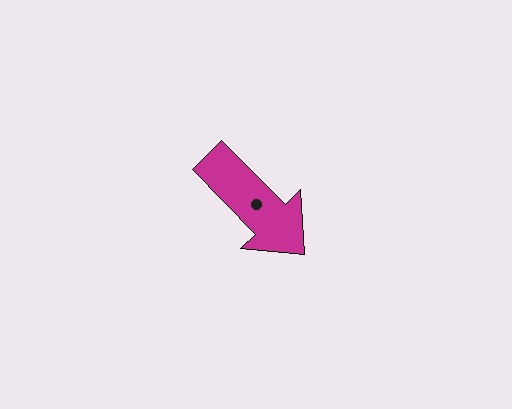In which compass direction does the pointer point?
Southeast.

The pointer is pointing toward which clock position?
Roughly 5 o'clock.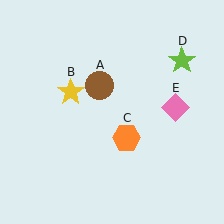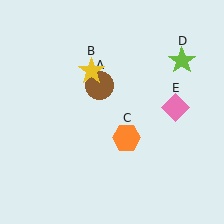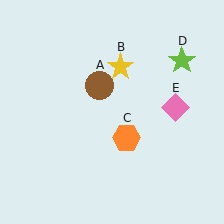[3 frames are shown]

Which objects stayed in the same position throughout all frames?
Brown circle (object A) and orange hexagon (object C) and lime star (object D) and pink diamond (object E) remained stationary.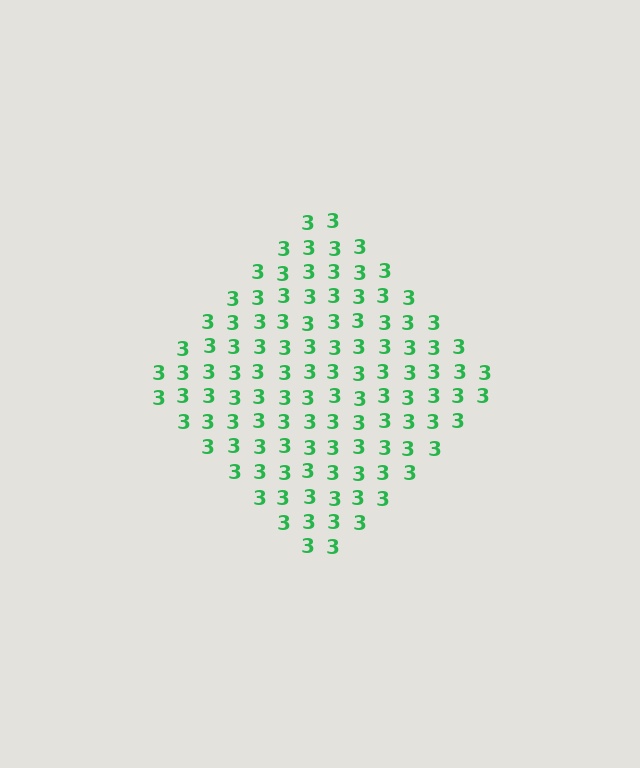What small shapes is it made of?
It is made of small digit 3's.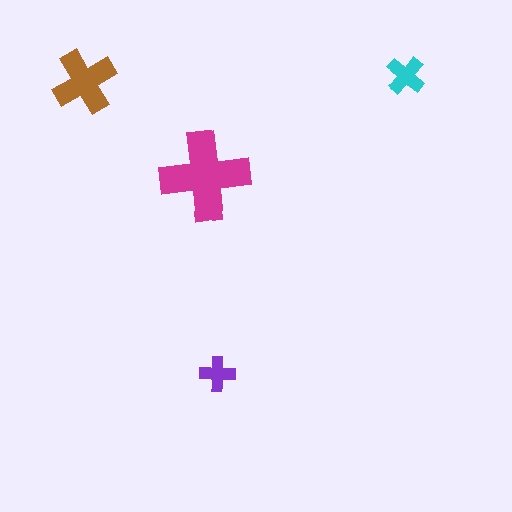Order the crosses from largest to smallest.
the magenta one, the brown one, the cyan one, the purple one.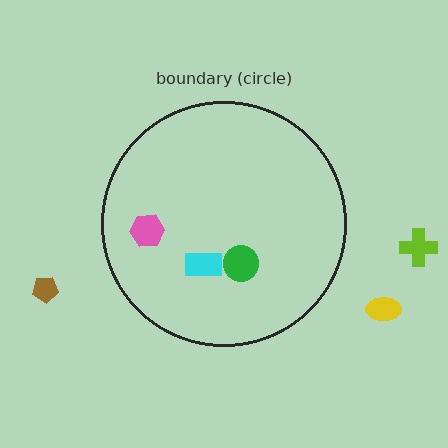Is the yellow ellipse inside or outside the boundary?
Outside.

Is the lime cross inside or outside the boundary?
Outside.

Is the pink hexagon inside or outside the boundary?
Inside.